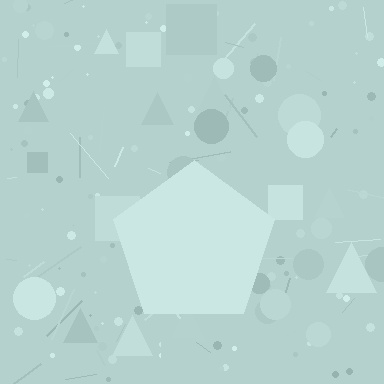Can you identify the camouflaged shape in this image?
The camouflaged shape is a pentagon.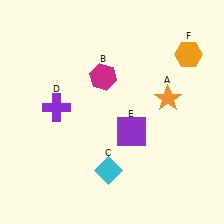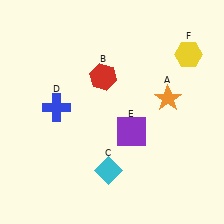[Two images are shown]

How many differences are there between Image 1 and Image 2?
There are 3 differences between the two images.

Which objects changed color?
B changed from magenta to red. D changed from purple to blue. F changed from orange to yellow.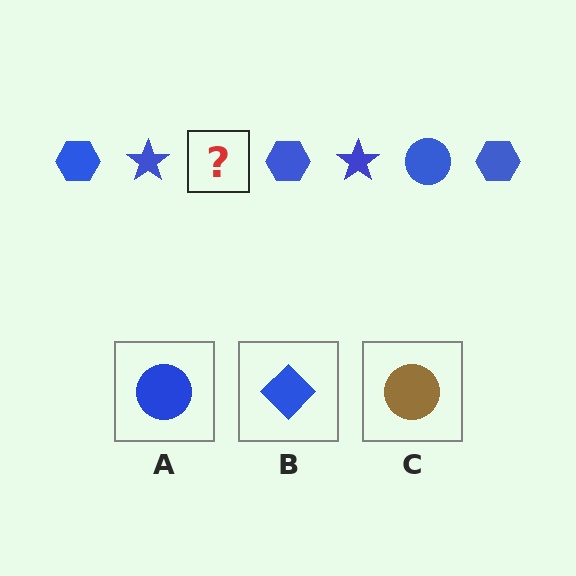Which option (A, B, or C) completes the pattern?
A.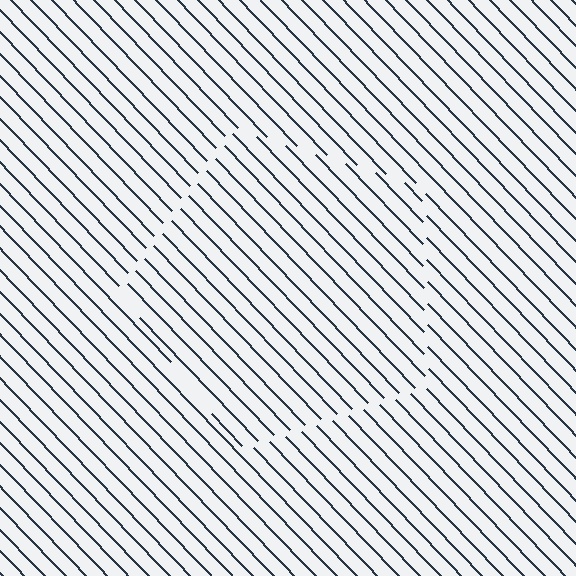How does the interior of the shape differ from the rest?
The interior of the shape contains the same grating, shifted by half a period — the contour is defined by the phase discontinuity where line-ends from the inner and outer gratings abut.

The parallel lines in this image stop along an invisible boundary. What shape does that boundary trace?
An illusory pentagon. The interior of the shape contains the same grating, shifted by half a period — the contour is defined by the phase discontinuity where line-ends from the inner and outer gratings abut.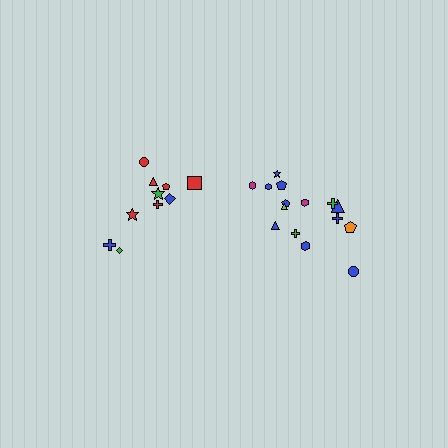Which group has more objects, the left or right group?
The right group.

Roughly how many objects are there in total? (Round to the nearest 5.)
Roughly 25 objects in total.